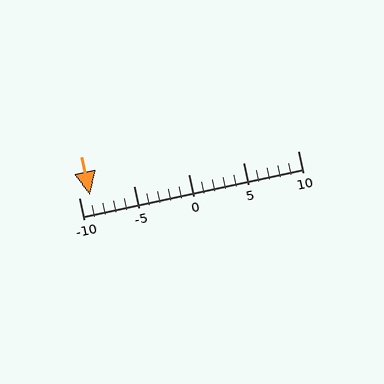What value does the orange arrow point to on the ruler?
The orange arrow points to approximately -9.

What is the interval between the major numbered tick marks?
The major tick marks are spaced 5 units apart.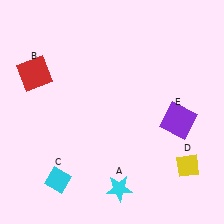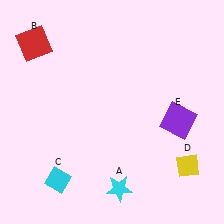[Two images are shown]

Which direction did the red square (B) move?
The red square (B) moved up.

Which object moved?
The red square (B) moved up.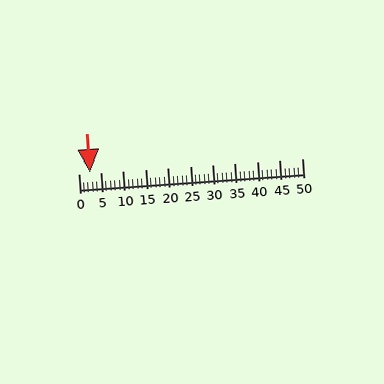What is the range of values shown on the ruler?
The ruler shows values from 0 to 50.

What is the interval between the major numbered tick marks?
The major tick marks are spaced 5 units apart.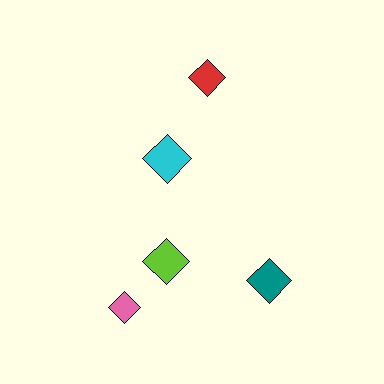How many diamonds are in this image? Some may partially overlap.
There are 5 diamonds.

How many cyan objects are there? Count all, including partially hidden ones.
There is 1 cyan object.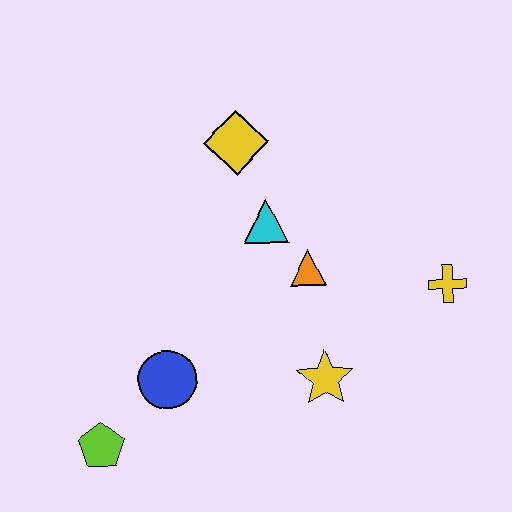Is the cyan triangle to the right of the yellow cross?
No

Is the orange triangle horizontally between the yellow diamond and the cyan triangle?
No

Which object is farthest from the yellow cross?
The lime pentagon is farthest from the yellow cross.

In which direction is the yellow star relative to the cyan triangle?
The yellow star is below the cyan triangle.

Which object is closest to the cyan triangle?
The orange triangle is closest to the cyan triangle.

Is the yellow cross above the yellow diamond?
No